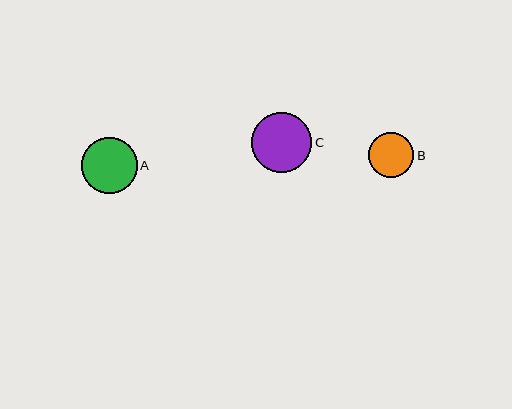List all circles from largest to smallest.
From largest to smallest: C, A, B.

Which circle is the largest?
Circle C is the largest with a size of approximately 61 pixels.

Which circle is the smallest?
Circle B is the smallest with a size of approximately 45 pixels.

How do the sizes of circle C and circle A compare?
Circle C and circle A are approximately the same size.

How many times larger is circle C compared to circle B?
Circle C is approximately 1.3 times the size of circle B.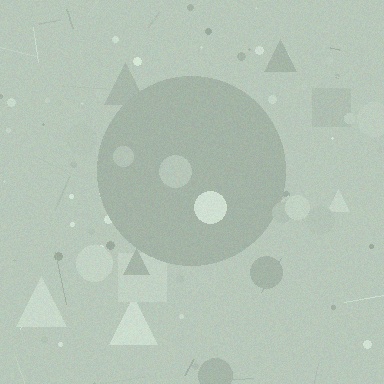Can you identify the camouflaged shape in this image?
The camouflaged shape is a circle.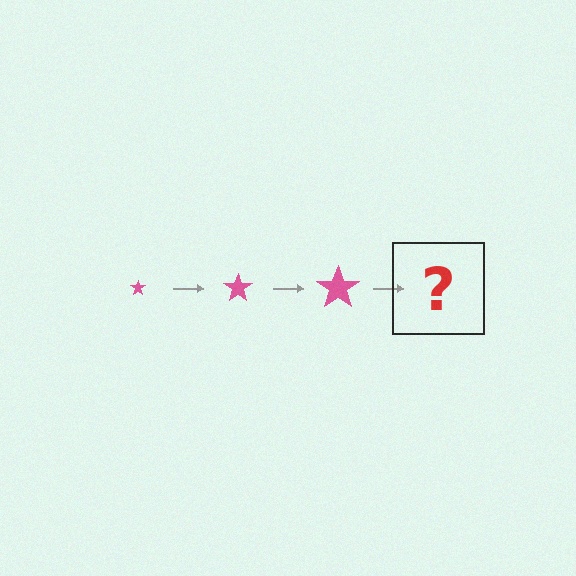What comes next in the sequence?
The next element should be a pink star, larger than the previous one.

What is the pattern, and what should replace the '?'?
The pattern is that the star gets progressively larger each step. The '?' should be a pink star, larger than the previous one.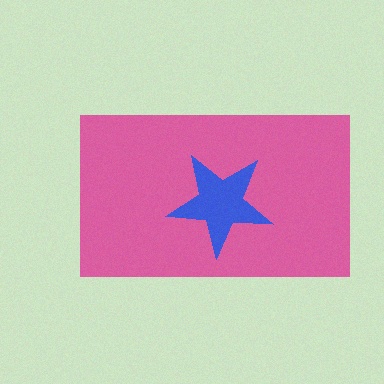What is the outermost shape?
The pink rectangle.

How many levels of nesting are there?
2.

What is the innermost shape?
The blue star.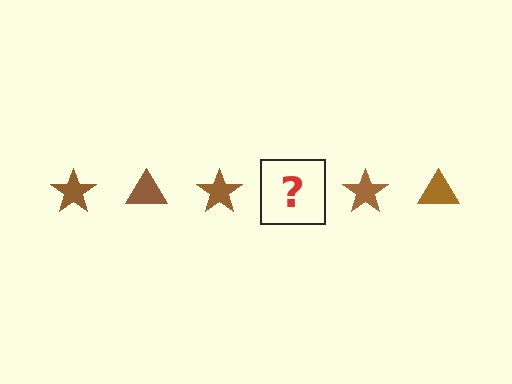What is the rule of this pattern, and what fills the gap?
The rule is that the pattern cycles through star, triangle shapes in brown. The gap should be filled with a brown triangle.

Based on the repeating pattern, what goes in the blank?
The blank should be a brown triangle.